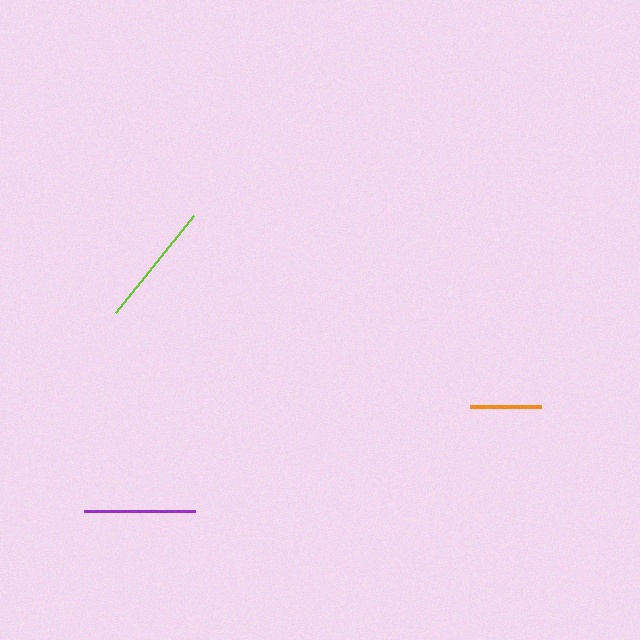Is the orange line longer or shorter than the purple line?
The purple line is longer than the orange line.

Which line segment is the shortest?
The orange line is the shortest at approximately 71 pixels.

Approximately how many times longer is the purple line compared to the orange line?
The purple line is approximately 1.6 times the length of the orange line.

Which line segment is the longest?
The lime line is the longest at approximately 125 pixels.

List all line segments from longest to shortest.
From longest to shortest: lime, purple, orange.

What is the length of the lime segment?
The lime segment is approximately 125 pixels long.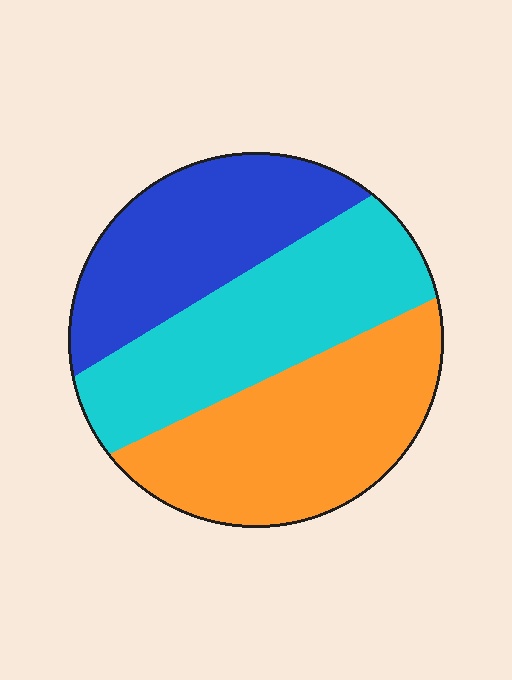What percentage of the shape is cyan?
Cyan covers 34% of the shape.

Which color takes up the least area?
Blue, at roughly 30%.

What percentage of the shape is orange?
Orange takes up about three eighths (3/8) of the shape.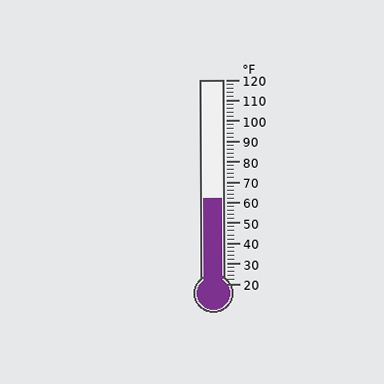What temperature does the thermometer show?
The thermometer shows approximately 62°F.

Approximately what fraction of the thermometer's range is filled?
The thermometer is filled to approximately 40% of its range.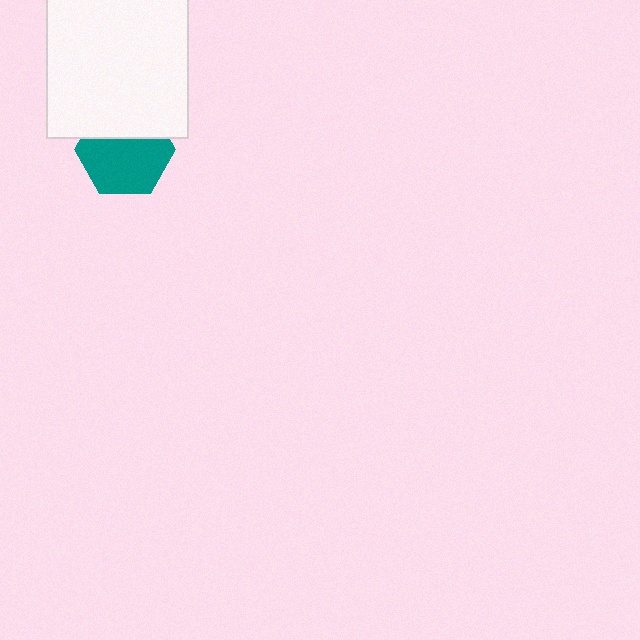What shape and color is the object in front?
The object in front is a white square.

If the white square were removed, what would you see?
You would see the complete teal hexagon.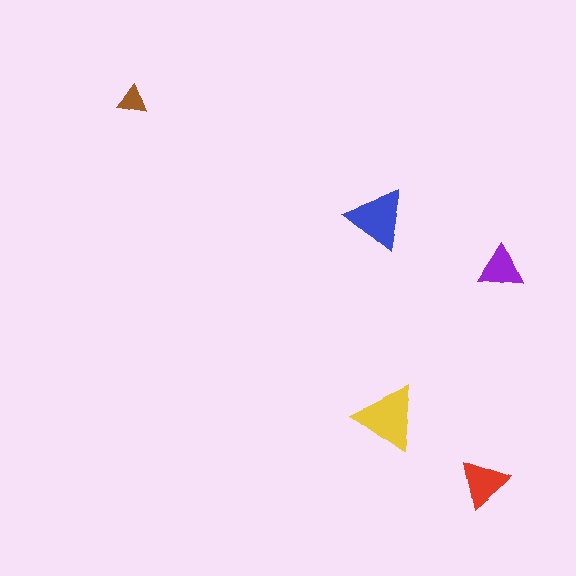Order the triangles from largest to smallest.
the yellow one, the blue one, the red one, the purple one, the brown one.